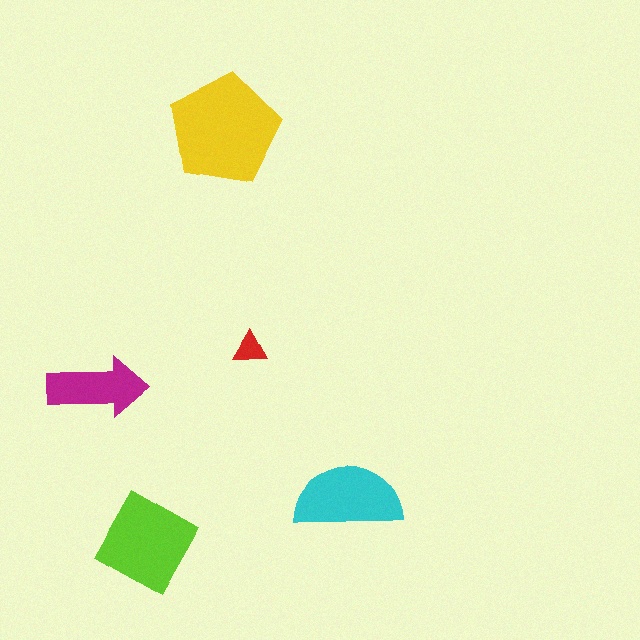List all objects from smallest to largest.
The red triangle, the magenta arrow, the cyan semicircle, the lime diamond, the yellow pentagon.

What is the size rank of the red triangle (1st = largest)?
5th.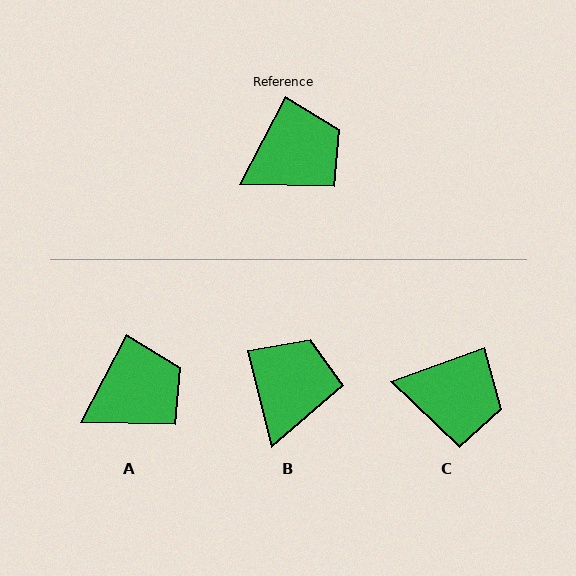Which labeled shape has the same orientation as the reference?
A.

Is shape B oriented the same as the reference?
No, it is off by about 41 degrees.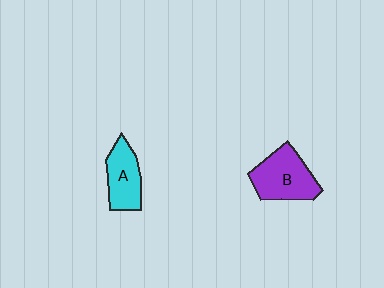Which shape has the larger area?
Shape B (purple).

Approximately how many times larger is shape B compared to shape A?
Approximately 1.3 times.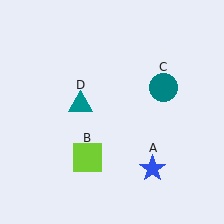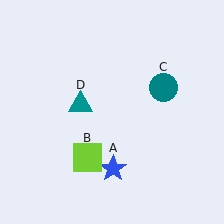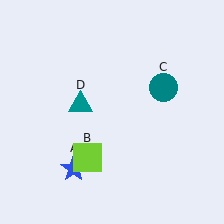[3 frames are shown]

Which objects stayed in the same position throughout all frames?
Lime square (object B) and teal circle (object C) and teal triangle (object D) remained stationary.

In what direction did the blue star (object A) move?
The blue star (object A) moved left.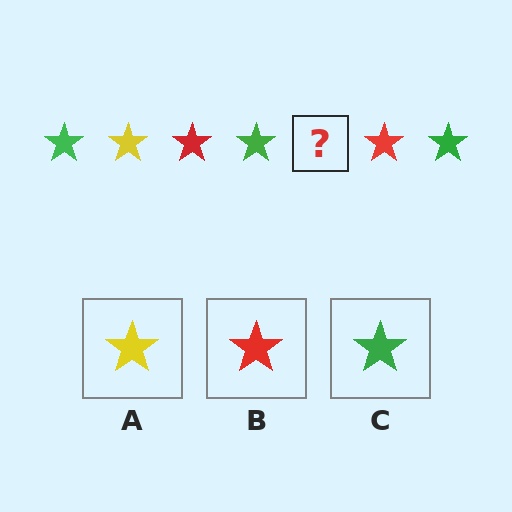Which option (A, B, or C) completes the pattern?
A.